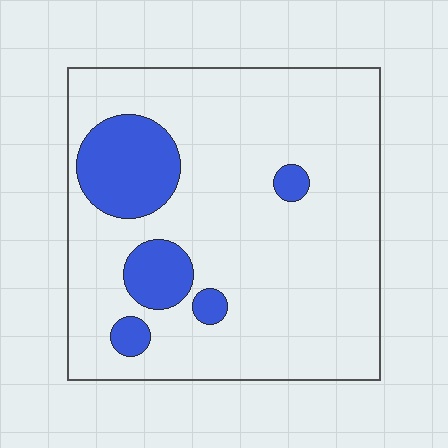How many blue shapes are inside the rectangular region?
5.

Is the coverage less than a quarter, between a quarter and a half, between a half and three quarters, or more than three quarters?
Less than a quarter.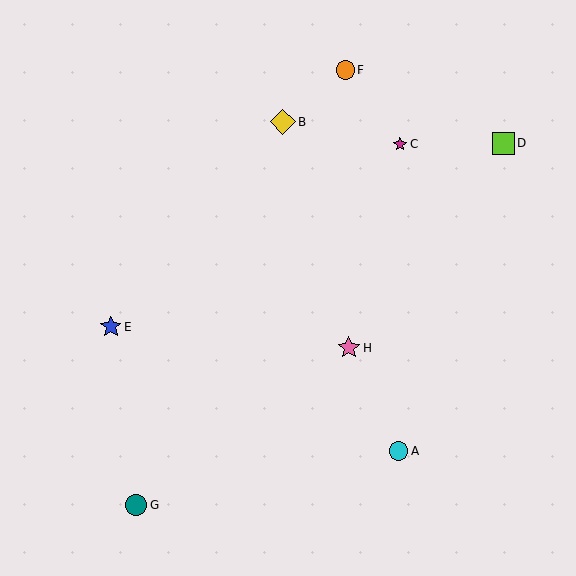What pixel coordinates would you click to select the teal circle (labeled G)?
Click at (136, 505) to select the teal circle G.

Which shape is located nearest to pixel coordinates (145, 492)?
The teal circle (labeled G) at (136, 505) is nearest to that location.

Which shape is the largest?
The yellow diamond (labeled B) is the largest.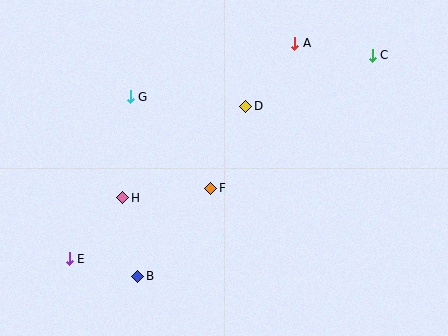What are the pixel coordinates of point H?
Point H is at (123, 198).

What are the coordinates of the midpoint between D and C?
The midpoint between D and C is at (309, 81).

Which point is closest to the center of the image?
Point F at (211, 188) is closest to the center.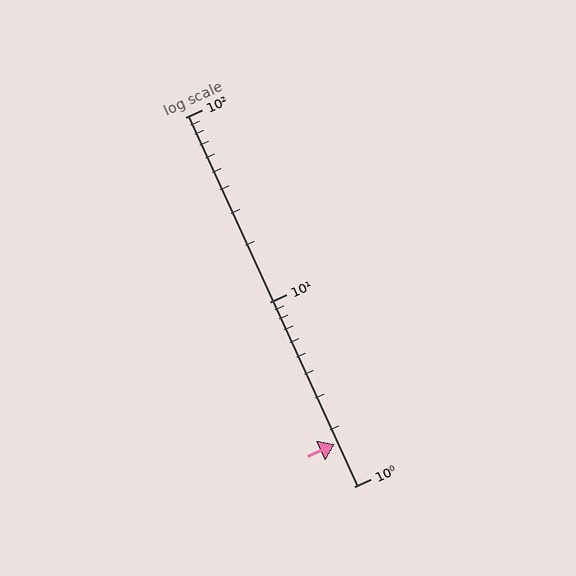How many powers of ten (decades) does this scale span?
The scale spans 2 decades, from 1 to 100.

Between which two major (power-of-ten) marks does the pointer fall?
The pointer is between 1 and 10.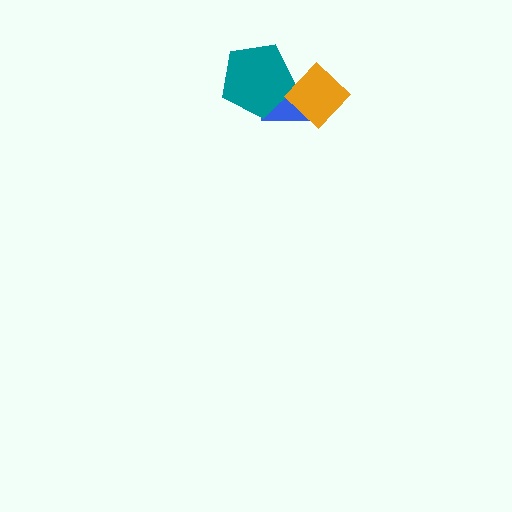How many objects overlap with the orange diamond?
2 objects overlap with the orange diamond.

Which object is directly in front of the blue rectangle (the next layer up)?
The teal pentagon is directly in front of the blue rectangle.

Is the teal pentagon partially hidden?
Yes, it is partially covered by another shape.